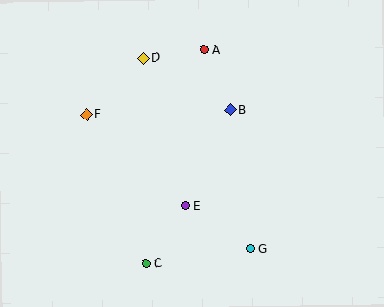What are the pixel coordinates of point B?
Point B is at (231, 110).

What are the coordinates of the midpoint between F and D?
The midpoint between F and D is at (115, 86).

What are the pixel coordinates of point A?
Point A is at (204, 50).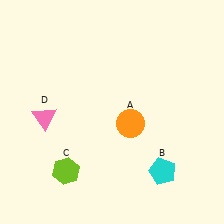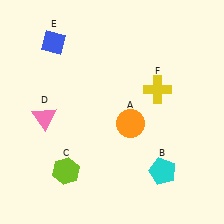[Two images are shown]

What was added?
A blue diamond (E), a yellow cross (F) were added in Image 2.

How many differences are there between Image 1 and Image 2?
There are 2 differences between the two images.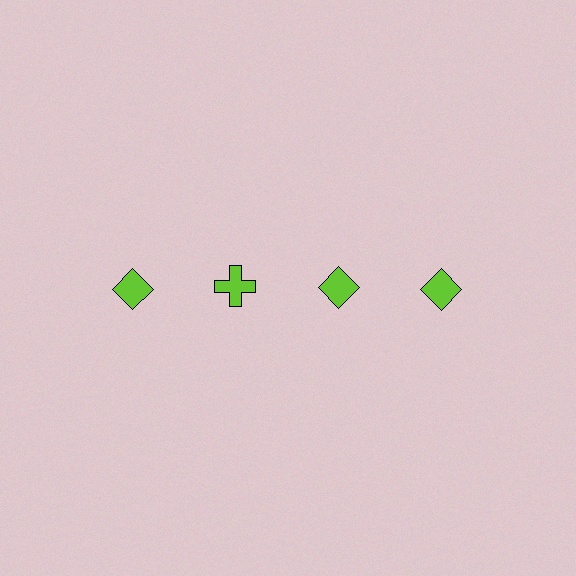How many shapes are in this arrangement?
There are 4 shapes arranged in a grid pattern.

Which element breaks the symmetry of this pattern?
The lime cross in the top row, second from left column breaks the symmetry. All other shapes are lime diamonds.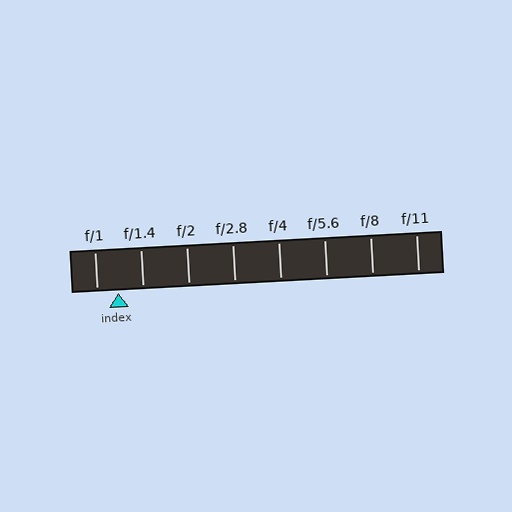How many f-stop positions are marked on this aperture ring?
There are 8 f-stop positions marked.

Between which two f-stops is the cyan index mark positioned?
The index mark is between f/1 and f/1.4.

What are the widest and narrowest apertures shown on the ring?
The widest aperture shown is f/1 and the narrowest is f/11.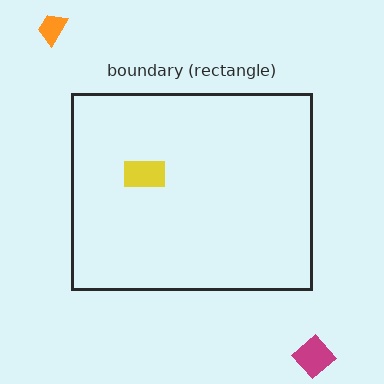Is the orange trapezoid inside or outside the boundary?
Outside.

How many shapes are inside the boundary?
1 inside, 2 outside.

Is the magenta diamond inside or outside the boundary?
Outside.